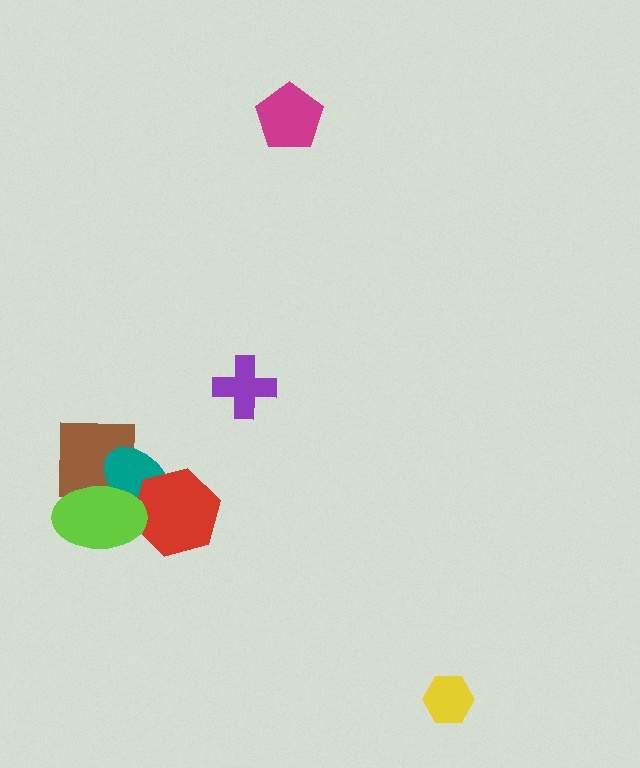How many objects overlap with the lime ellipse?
3 objects overlap with the lime ellipse.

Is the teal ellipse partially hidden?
Yes, it is partially covered by another shape.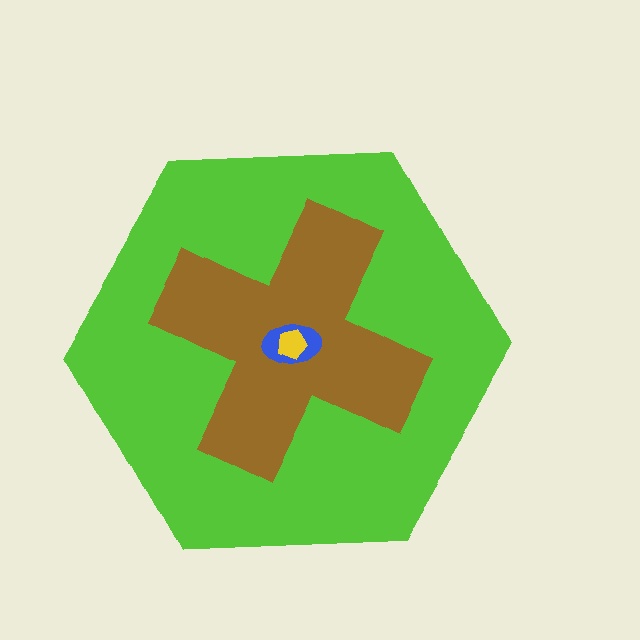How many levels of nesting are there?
4.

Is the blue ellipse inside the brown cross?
Yes.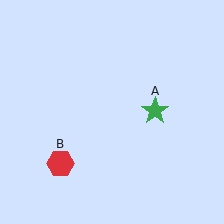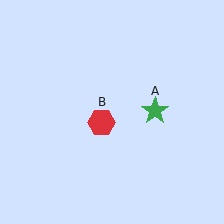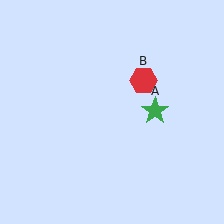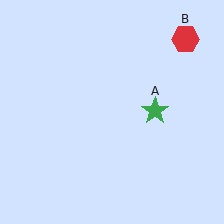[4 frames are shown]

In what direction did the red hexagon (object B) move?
The red hexagon (object B) moved up and to the right.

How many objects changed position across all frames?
1 object changed position: red hexagon (object B).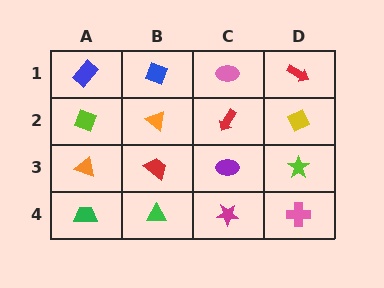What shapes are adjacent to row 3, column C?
A red arrow (row 2, column C), a magenta star (row 4, column C), a red trapezoid (row 3, column B), a lime star (row 3, column D).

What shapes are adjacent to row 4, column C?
A purple ellipse (row 3, column C), a green triangle (row 4, column B), a pink cross (row 4, column D).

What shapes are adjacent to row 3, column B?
An orange triangle (row 2, column B), a green triangle (row 4, column B), an orange triangle (row 3, column A), a purple ellipse (row 3, column C).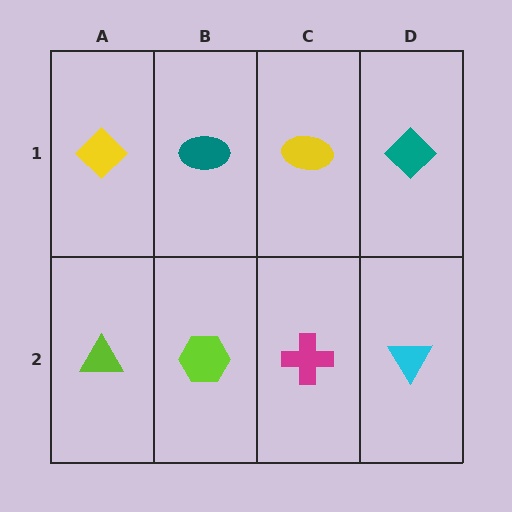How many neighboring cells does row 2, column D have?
2.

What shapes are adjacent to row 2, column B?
A teal ellipse (row 1, column B), a lime triangle (row 2, column A), a magenta cross (row 2, column C).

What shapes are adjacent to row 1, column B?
A lime hexagon (row 2, column B), a yellow diamond (row 1, column A), a yellow ellipse (row 1, column C).